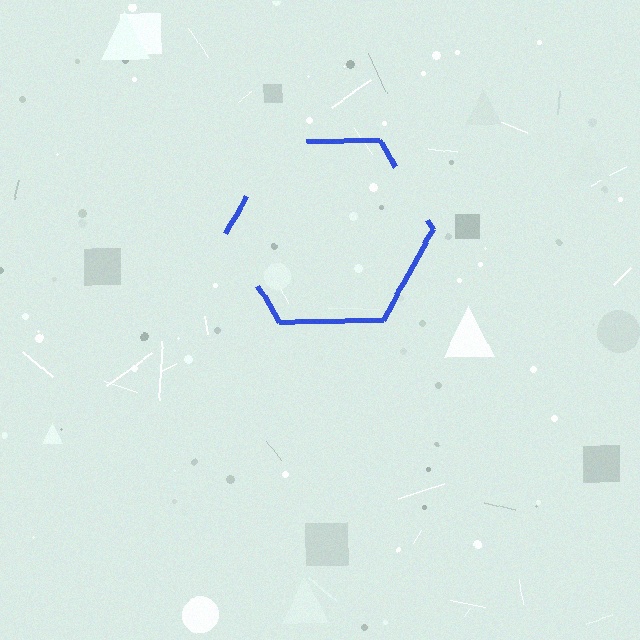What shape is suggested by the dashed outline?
The dashed outline suggests a hexagon.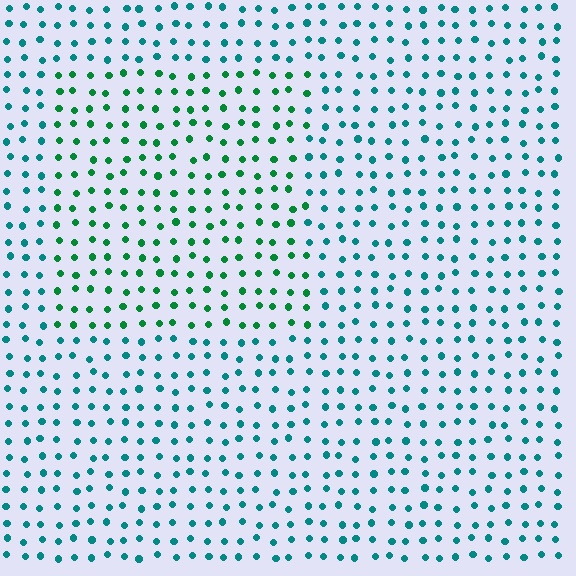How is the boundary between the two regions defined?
The boundary is defined purely by a slight shift in hue (about 36 degrees). Spacing, size, and orientation are identical on both sides.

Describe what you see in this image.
The image is filled with small teal elements in a uniform arrangement. A rectangle-shaped region is visible where the elements are tinted to a slightly different hue, forming a subtle color boundary.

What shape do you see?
I see a rectangle.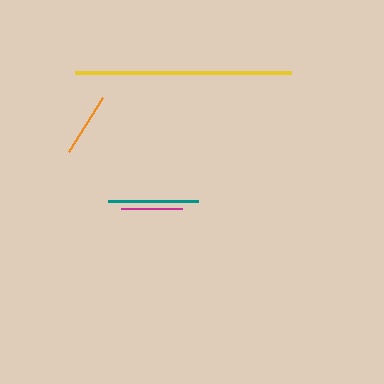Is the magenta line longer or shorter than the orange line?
The orange line is longer than the magenta line.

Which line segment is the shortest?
The magenta line is the shortest at approximately 61 pixels.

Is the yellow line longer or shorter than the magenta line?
The yellow line is longer than the magenta line.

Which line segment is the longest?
The yellow line is the longest at approximately 216 pixels.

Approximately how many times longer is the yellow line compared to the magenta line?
The yellow line is approximately 3.5 times the length of the magenta line.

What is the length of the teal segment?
The teal segment is approximately 90 pixels long.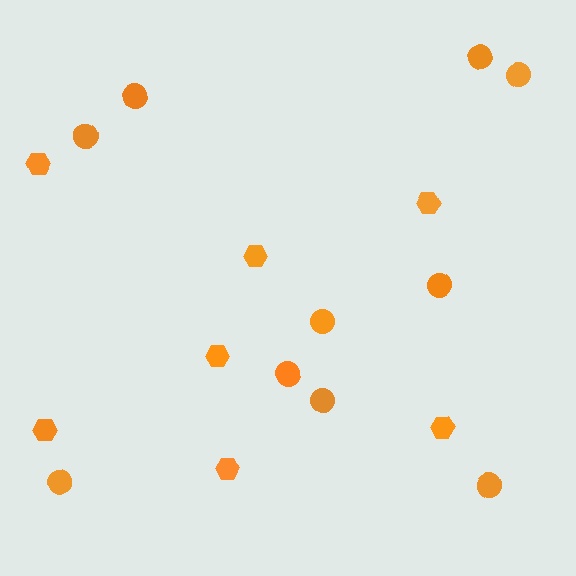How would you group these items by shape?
There are 2 groups: one group of hexagons (7) and one group of circles (10).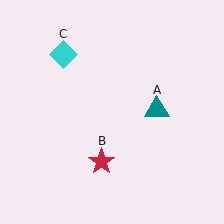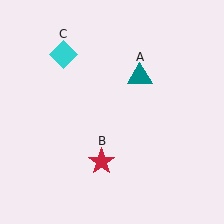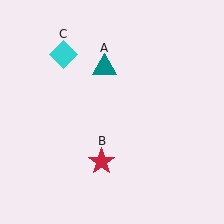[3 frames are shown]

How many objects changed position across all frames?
1 object changed position: teal triangle (object A).